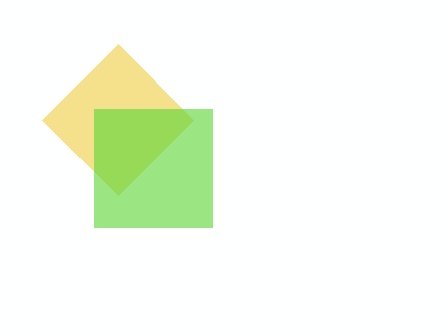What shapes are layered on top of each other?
The layered shapes are: a yellow diamond, a lime square.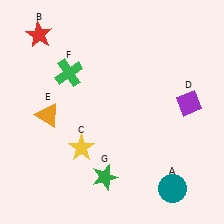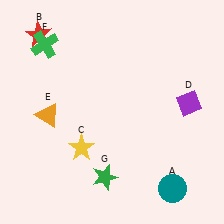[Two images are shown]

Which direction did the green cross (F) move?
The green cross (F) moved up.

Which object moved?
The green cross (F) moved up.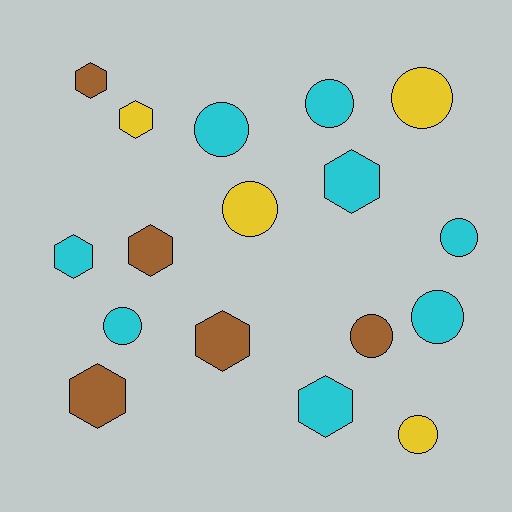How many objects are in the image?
There are 17 objects.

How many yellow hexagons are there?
There is 1 yellow hexagon.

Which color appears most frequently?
Cyan, with 8 objects.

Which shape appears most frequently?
Circle, with 9 objects.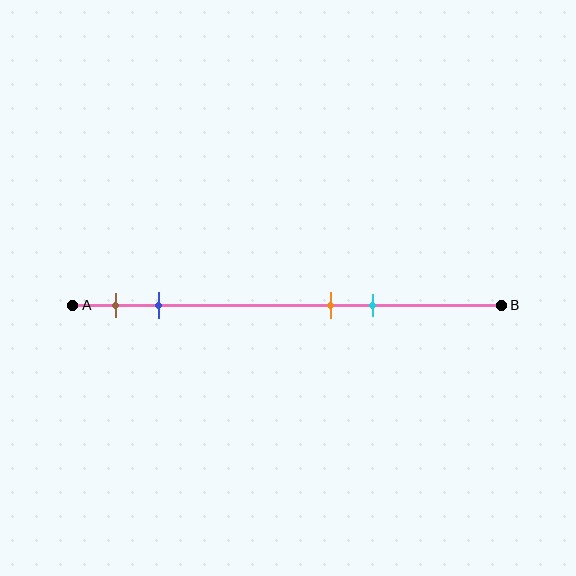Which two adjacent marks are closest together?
The orange and cyan marks are the closest adjacent pair.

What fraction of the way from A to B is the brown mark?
The brown mark is approximately 10% (0.1) of the way from A to B.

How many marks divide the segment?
There are 4 marks dividing the segment.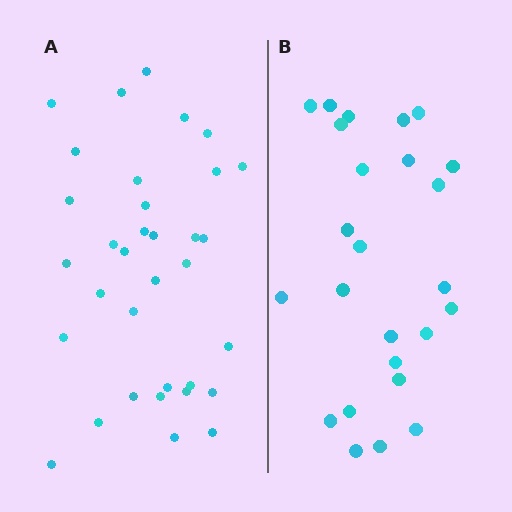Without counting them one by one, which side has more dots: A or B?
Region A (the left region) has more dots.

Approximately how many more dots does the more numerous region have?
Region A has roughly 8 or so more dots than region B.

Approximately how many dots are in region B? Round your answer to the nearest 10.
About 20 dots. (The exact count is 25, which rounds to 20.)